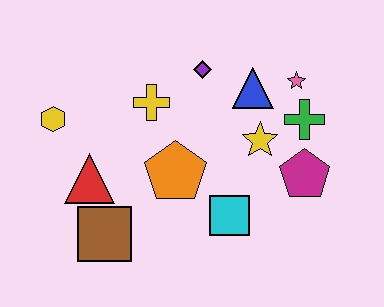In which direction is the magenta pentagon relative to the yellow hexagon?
The magenta pentagon is to the right of the yellow hexagon.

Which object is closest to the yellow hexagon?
The red triangle is closest to the yellow hexagon.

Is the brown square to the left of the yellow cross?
Yes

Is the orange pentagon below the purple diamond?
Yes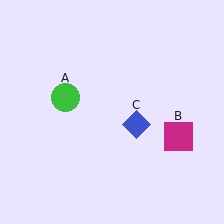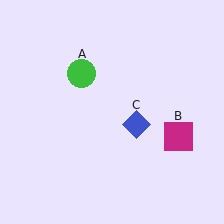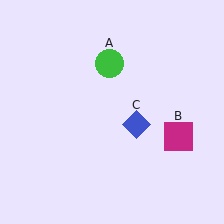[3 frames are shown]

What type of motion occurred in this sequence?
The green circle (object A) rotated clockwise around the center of the scene.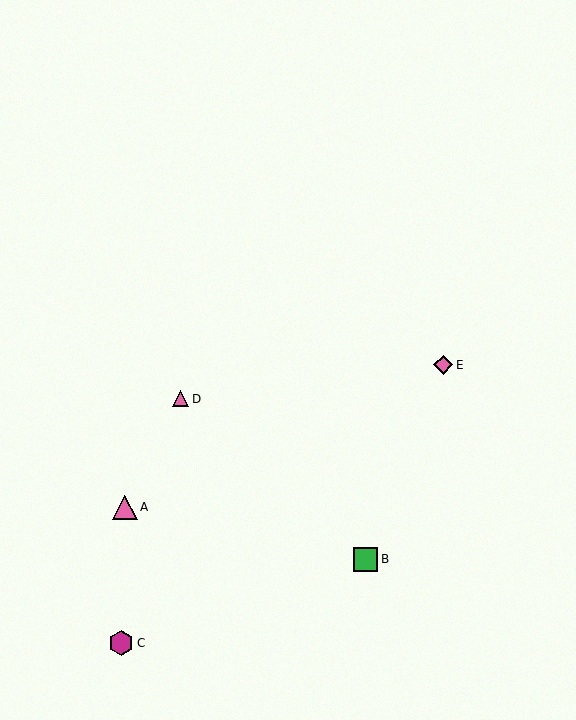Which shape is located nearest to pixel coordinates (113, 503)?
The pink triangle (labeled A) at (125, 507) is nearest to that location.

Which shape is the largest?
The magenta hexagon (labeled C) is the largest.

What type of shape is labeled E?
Shape E is a pink diamond.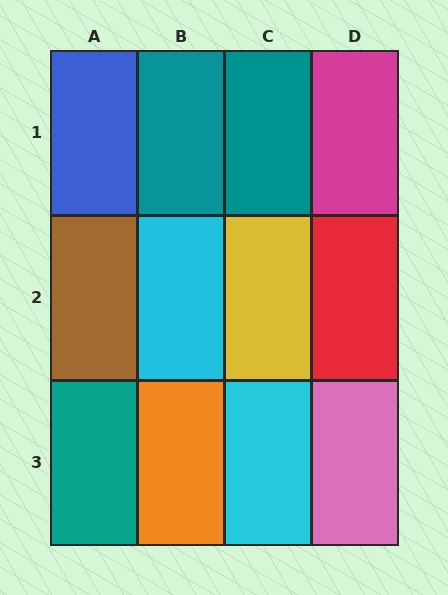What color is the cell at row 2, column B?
Cyan.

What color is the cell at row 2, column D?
Red.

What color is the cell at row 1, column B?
Teal.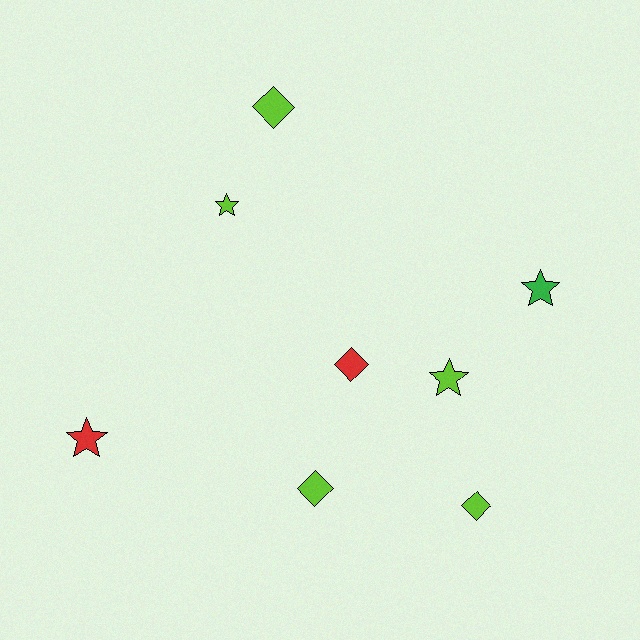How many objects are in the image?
There are 8 objects.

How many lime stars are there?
There are 2 lime stars.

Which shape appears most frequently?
Star, with 4 objects.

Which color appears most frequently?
Lime, with 5 objects.